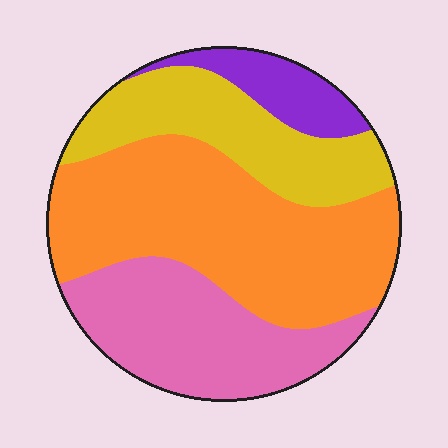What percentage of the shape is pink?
Pink takes up between a quarter and a half of the shape.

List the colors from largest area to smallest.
From largest to smallest: orange, pink, yellow, purple.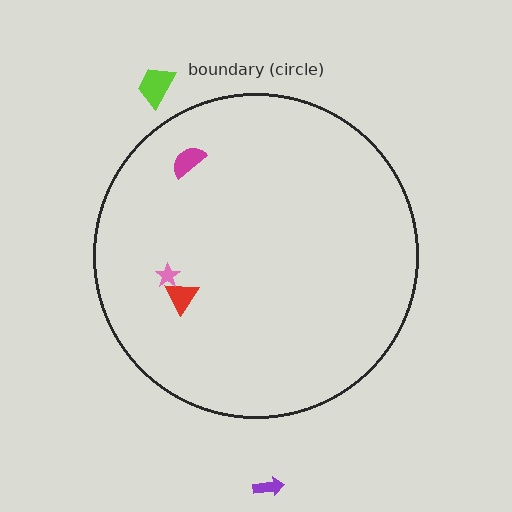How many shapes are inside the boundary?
3 inside, 2 outside.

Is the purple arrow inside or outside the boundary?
Outside.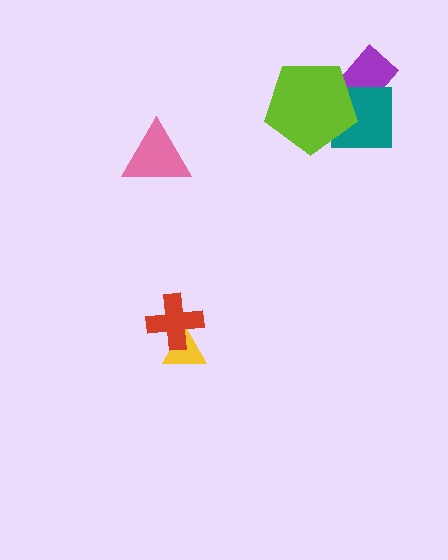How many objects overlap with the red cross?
1 object overlaps with the red cross.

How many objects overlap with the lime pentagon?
2 objects overlap with the lime pentagon.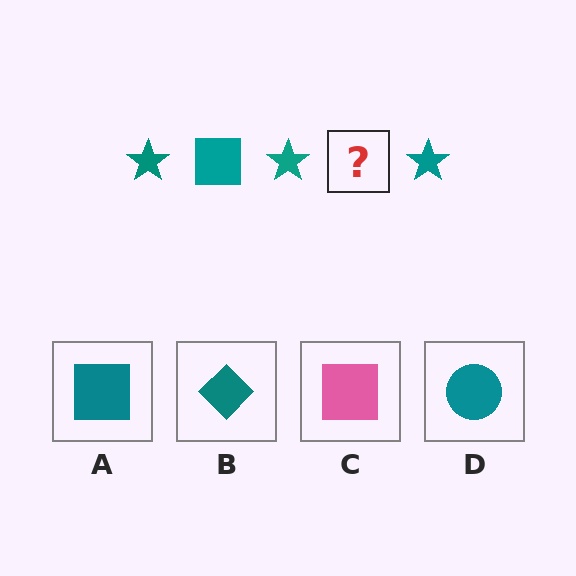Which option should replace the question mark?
Option A.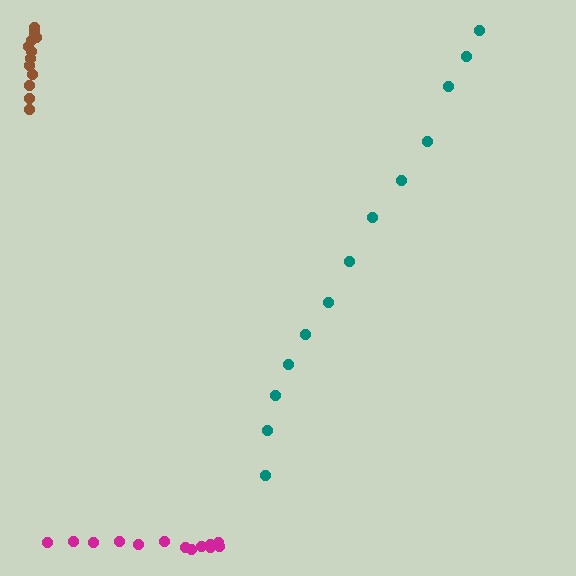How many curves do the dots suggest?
There are 3 distinct paths.